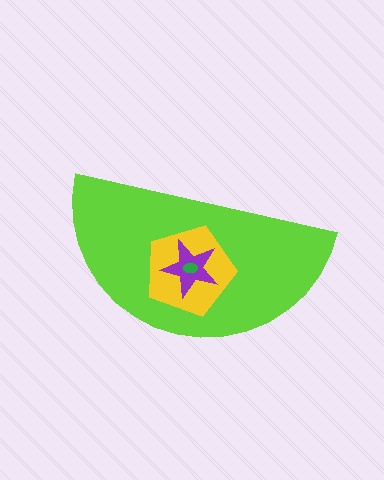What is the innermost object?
The green ellipse.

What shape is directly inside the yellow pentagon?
The purple star.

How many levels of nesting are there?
4.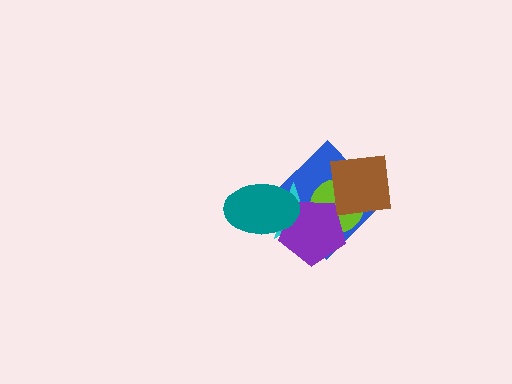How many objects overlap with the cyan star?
4 objects overlap with the cyan star.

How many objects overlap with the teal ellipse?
3 objects overlap with the teal ellipse.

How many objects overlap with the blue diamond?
5 objects overlap with the blue diamond.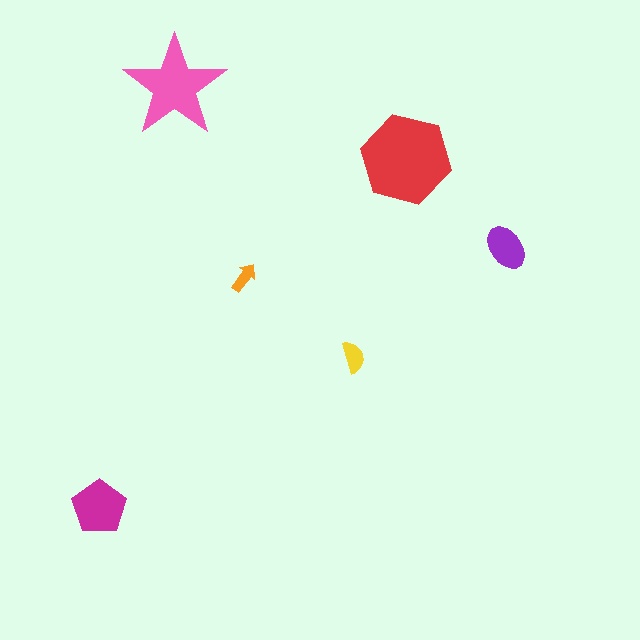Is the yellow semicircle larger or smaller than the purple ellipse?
Smaller.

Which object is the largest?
The red hexagon.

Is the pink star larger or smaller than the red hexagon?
Smaller.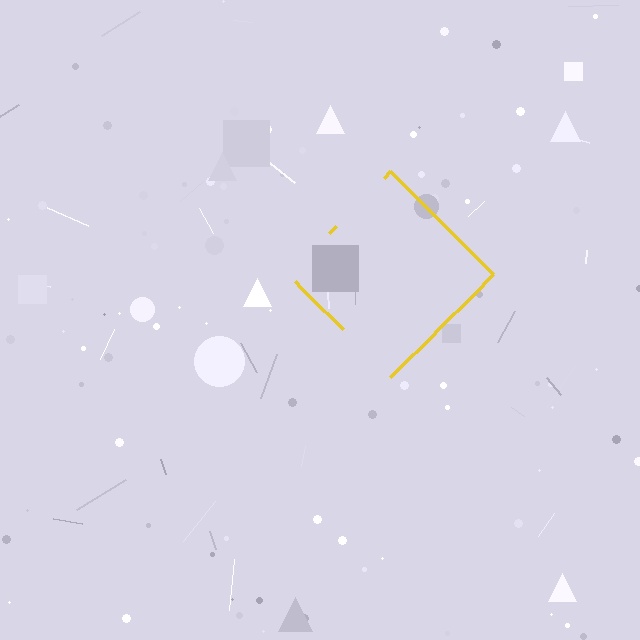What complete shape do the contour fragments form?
The contour fragments form a diamond.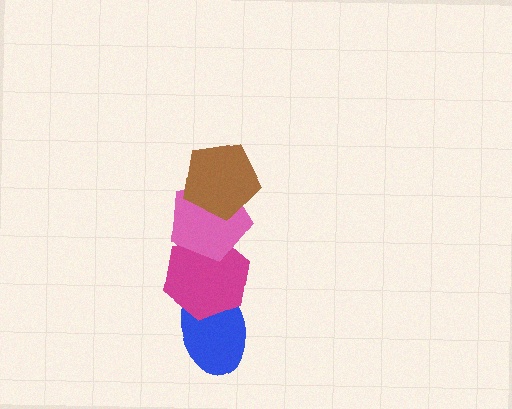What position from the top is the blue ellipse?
The blue ellipse is 4th from the top.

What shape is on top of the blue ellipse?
The magenta hexagon is on top of the blue ellipse.